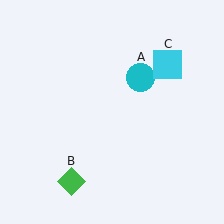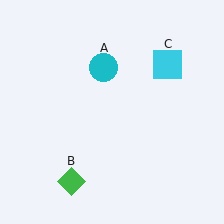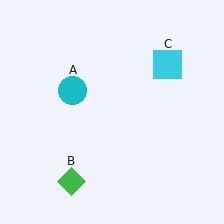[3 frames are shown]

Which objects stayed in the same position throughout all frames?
Green diamond (object B) and cyan square (object C) remained stationary.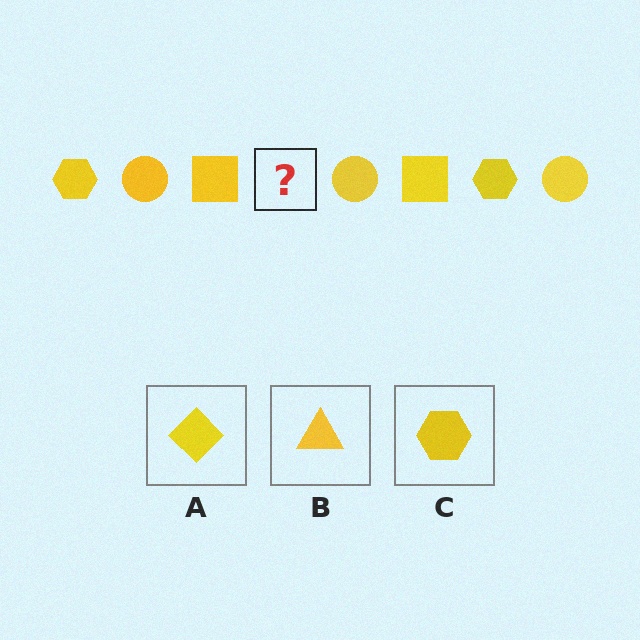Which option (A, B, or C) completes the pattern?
C.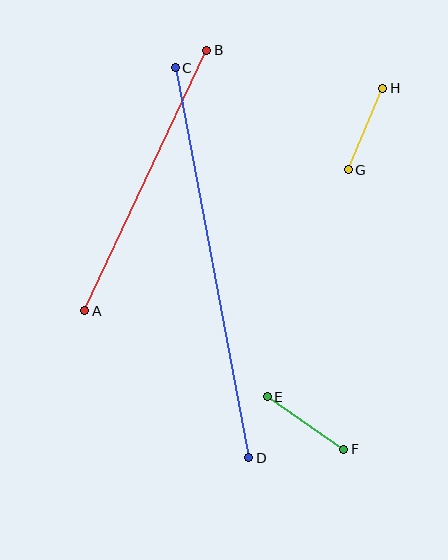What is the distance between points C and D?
The distance is approximately 397 pixels.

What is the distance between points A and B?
The distance is approximately 288 pixels.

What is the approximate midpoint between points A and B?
The midpoint is at approximately (146, 180) pixels.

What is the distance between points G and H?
The distance is approximately 88 pixels.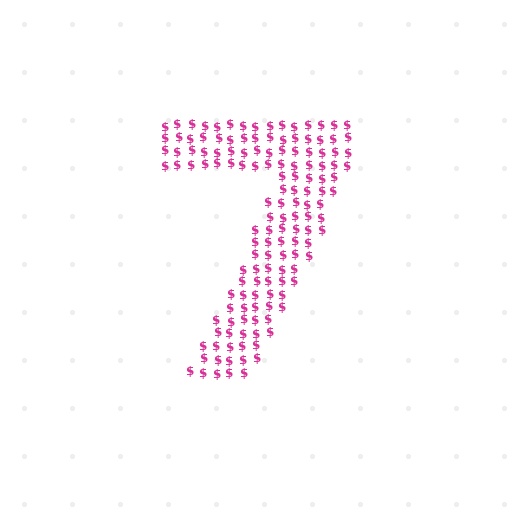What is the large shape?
The large shape is the digit 7.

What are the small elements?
The small elements are dollar signs.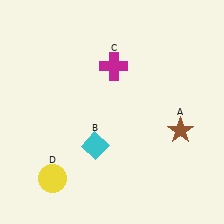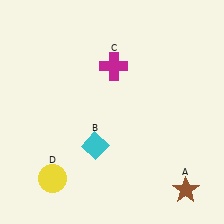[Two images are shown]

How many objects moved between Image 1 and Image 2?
1 object moved between the two images.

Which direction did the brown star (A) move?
The brown star (A) moved down.